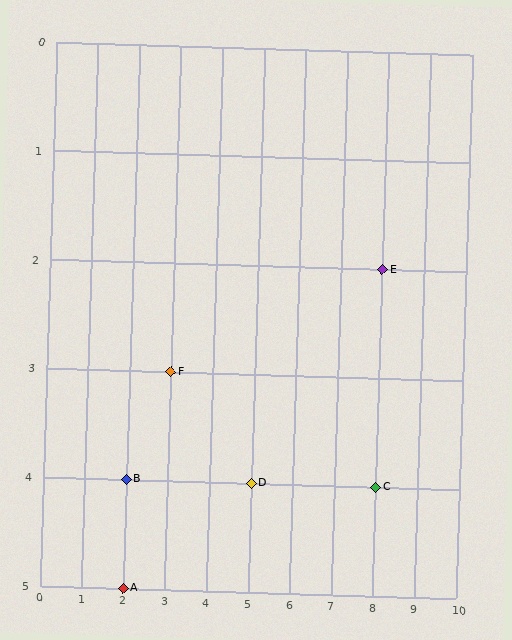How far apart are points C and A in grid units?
Points C and A are 6 columns and 1 row apart (about 6.1 grid units diagonally).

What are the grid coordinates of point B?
Point B is at grid coordinates (2, 4).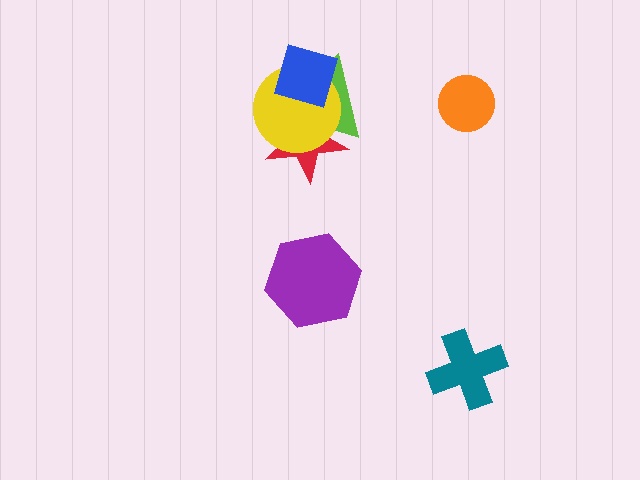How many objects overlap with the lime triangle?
3 objects overlap with the lime triangle.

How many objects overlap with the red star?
3 objects overlap with the red star.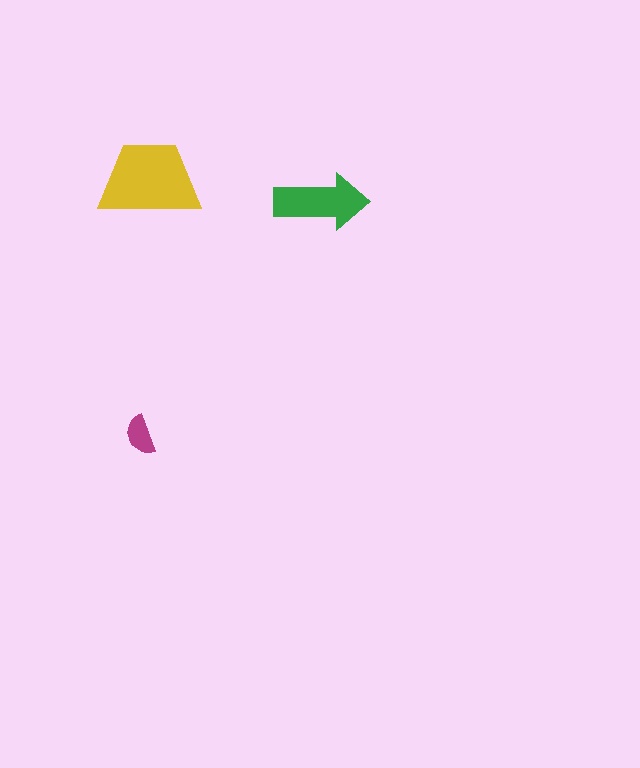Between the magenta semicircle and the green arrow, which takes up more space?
The green arrow.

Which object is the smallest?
The magenta semicircle.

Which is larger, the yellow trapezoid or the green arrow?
The yellow trapezoid.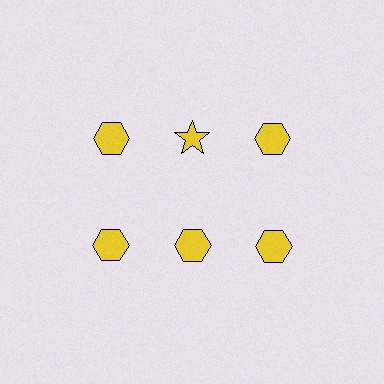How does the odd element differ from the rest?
It has a different shape: star instead of hexagon.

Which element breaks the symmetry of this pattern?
The yellow star in the top row, second from left column breaks the symmetry. All other shapes are yellow hexagons.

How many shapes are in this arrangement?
There are 6 shapes arranged in a grid pattern.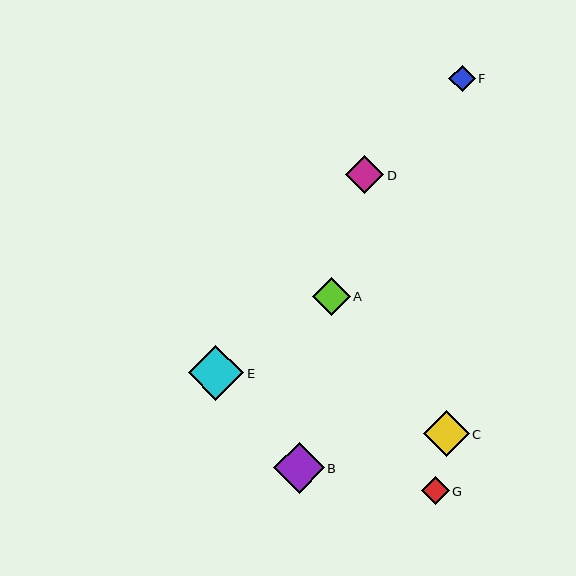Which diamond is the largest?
Diamond E is the largest with a size of approximately 55 pixels.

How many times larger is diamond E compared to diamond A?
Diamond E is approximately 1.5 times the size of diamond A.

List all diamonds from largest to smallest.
From largest to smallest: E, B, C, D, A, G, F.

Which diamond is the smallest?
Diamond F is the smallest with a size of approximately 27 pixels.